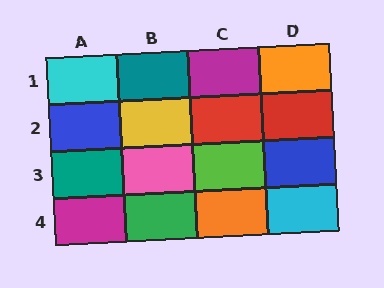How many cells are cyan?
2 cells are cyan.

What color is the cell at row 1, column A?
Cyan.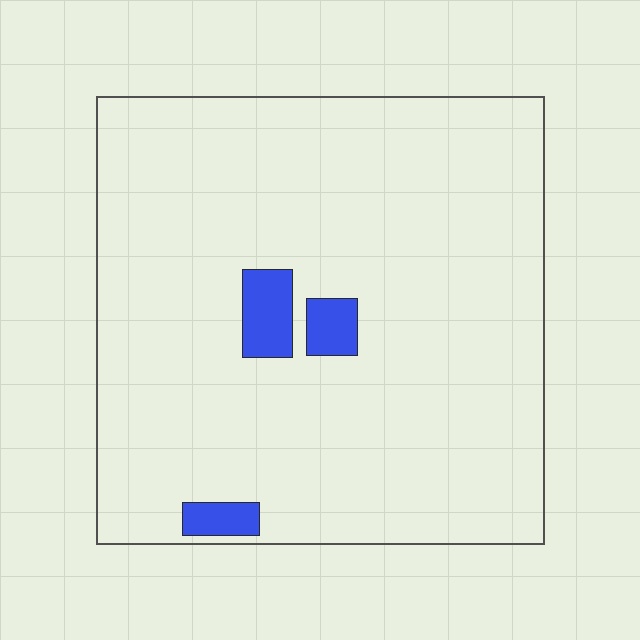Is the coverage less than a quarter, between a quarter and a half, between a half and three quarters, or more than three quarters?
Less than a quarter.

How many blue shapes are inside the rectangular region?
3.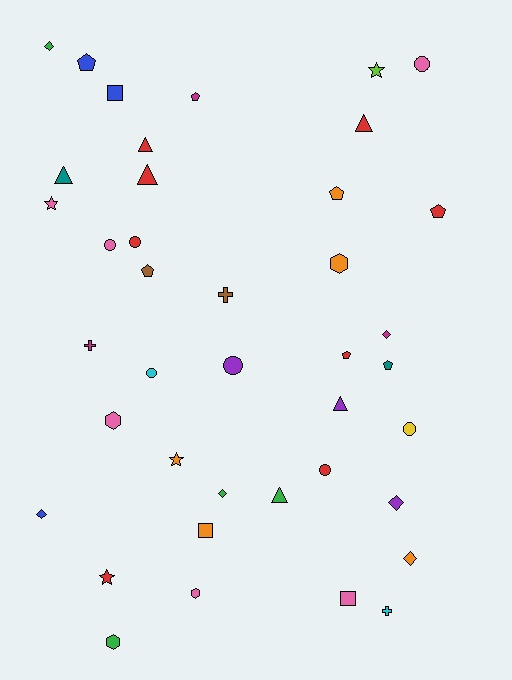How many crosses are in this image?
There are 3 crosses.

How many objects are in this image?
There are 40 objects.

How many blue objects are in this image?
There are 3 blue objects.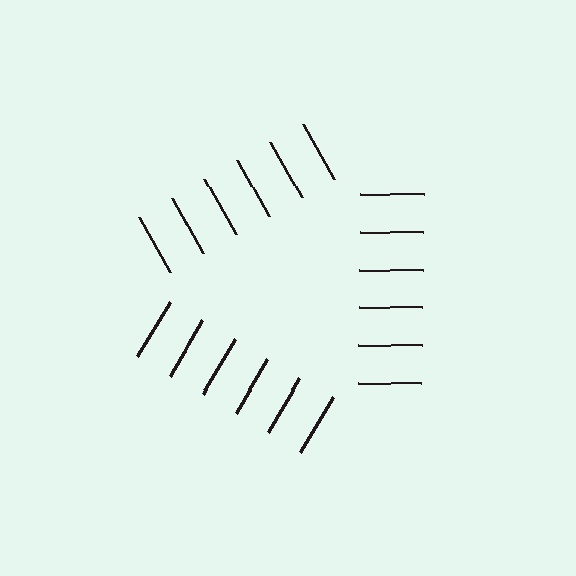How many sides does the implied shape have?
3 sides — the line-ends trace a triangle.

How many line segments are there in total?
18 — 6 along each of the 3 edges.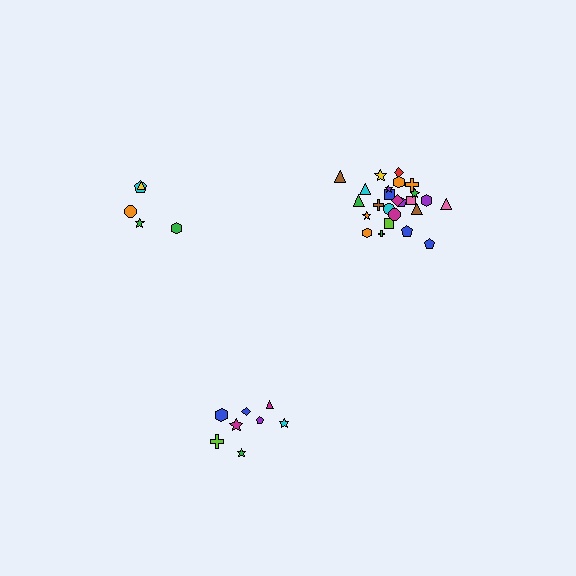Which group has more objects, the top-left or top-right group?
The top-right group.